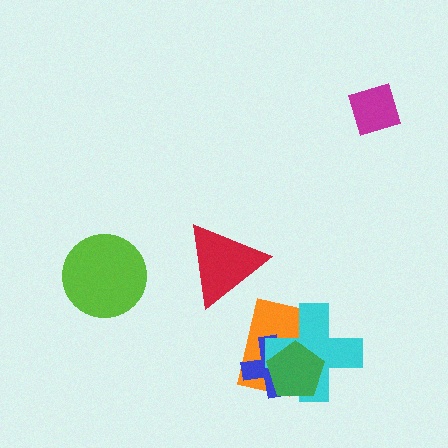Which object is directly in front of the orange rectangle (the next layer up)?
The blue cross is directly in front of the orange rectangle.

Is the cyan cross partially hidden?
Yes, it is partially covered by another shape.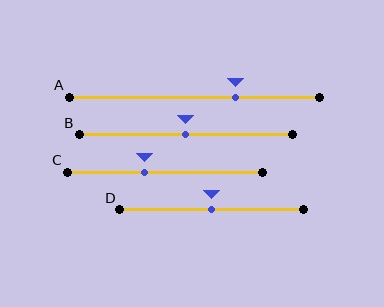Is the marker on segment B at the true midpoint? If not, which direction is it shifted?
Yes, the marker on segment B is at the true midpoint.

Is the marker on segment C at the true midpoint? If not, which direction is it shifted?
No, the marker on segment C is shifted to the left by about 10% of the segment length.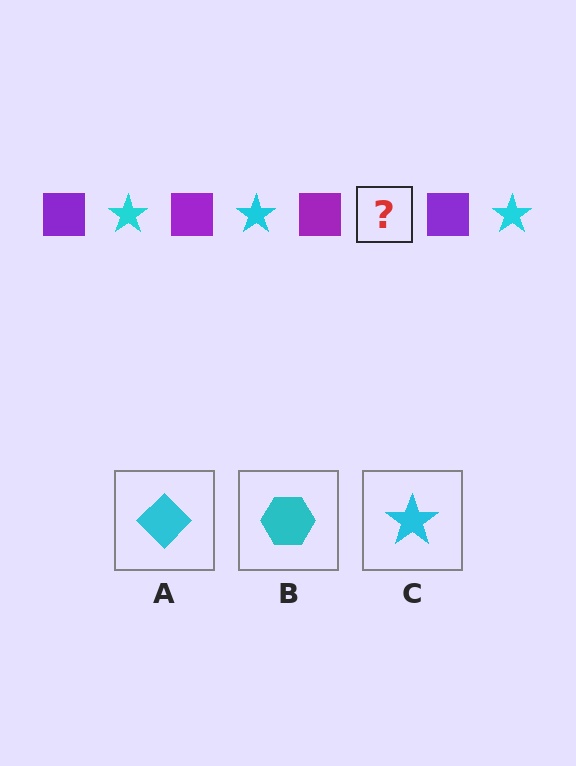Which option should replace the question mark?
Option C.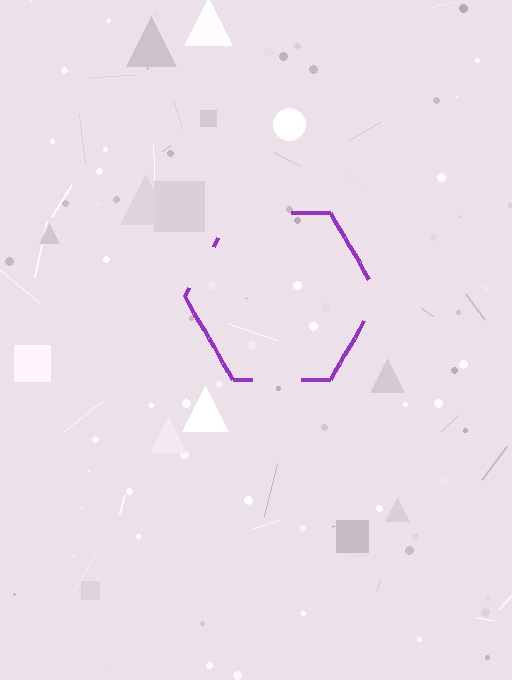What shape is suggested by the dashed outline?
The dashed outline suggests a hexagon.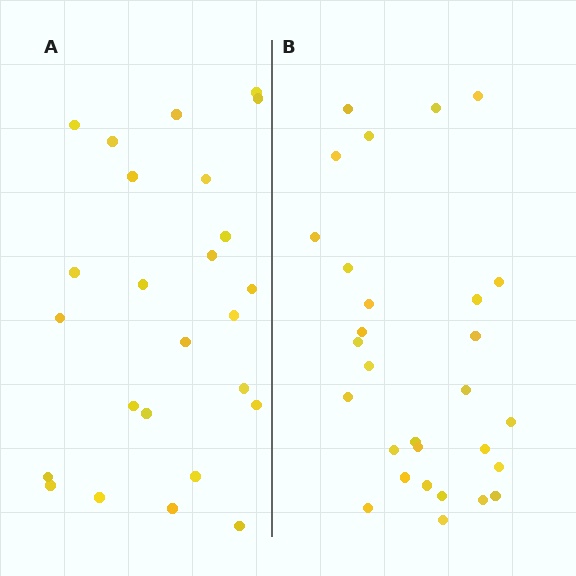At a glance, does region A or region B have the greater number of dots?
Region B (the right region) has more dots.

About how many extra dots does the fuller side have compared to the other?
Region B has about 4 more dots than region A.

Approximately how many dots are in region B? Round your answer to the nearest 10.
About 30 dots. (The exact count is 29, which rounds to 30.)